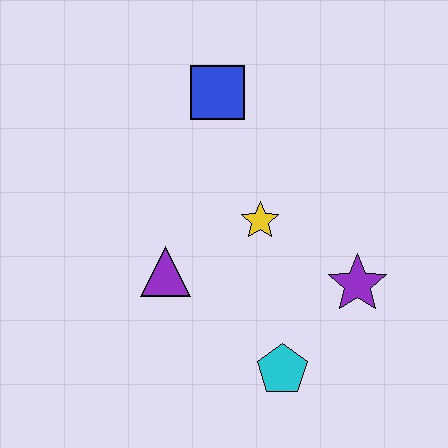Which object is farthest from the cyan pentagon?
The blue square is farthest from the cyan pentagon.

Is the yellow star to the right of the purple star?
No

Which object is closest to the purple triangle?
The yellow star is closest to the purple triangle.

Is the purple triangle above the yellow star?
No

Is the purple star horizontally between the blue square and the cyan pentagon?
No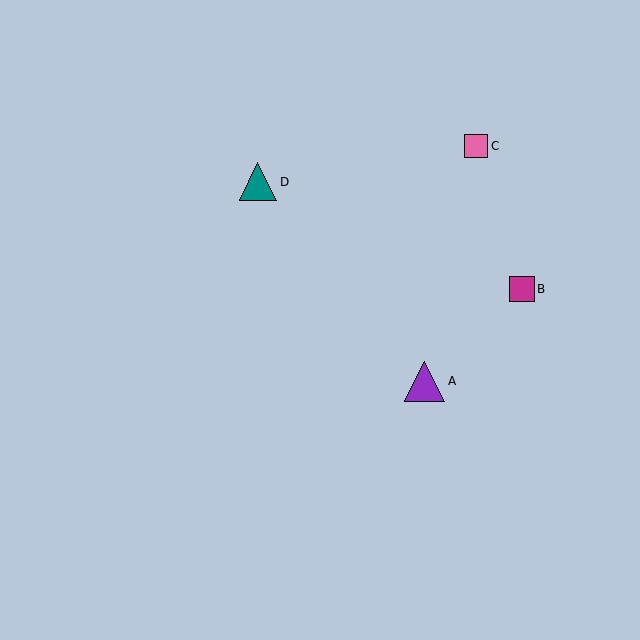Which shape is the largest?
The purple triangle (labeled A) is the largest.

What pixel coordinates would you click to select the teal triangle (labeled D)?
Click at (258, 182) to select the teal triangle D.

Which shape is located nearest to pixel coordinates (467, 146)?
The pink square (labeled C) at (476, 146) is nearest to that location.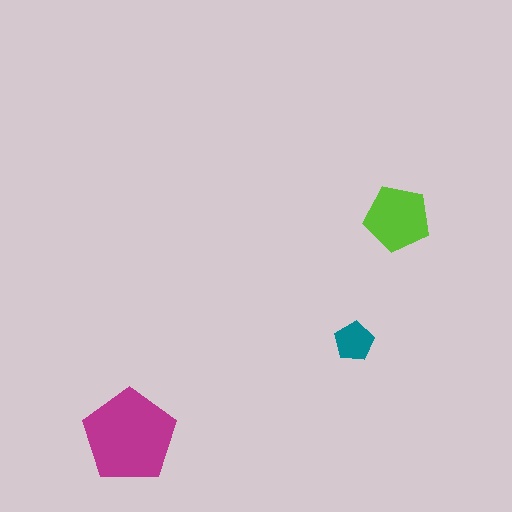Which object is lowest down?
The magenta pentagon is bottommost.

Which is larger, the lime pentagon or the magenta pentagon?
The magenta one.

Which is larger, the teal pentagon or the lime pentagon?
The lime one.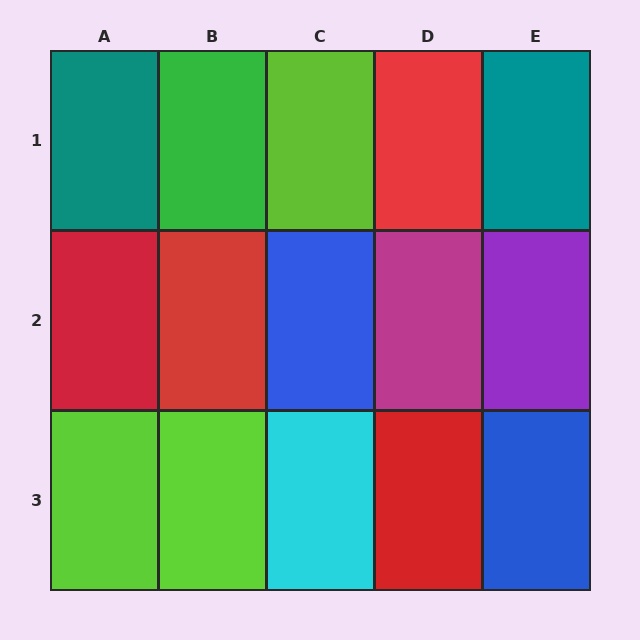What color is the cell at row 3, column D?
Red.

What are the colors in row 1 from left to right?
Teal, green, lime, red, teal.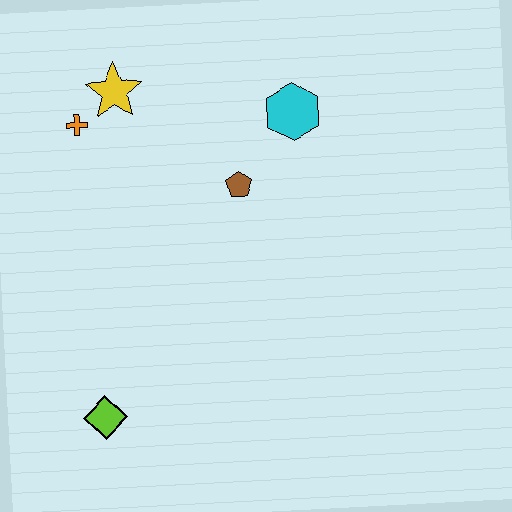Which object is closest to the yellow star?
The orange cross is closest to the yellow star.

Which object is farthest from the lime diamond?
The cyan hexagon is farthest from the lime diamond.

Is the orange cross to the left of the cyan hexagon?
Yes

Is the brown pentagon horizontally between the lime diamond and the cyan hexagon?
Yes